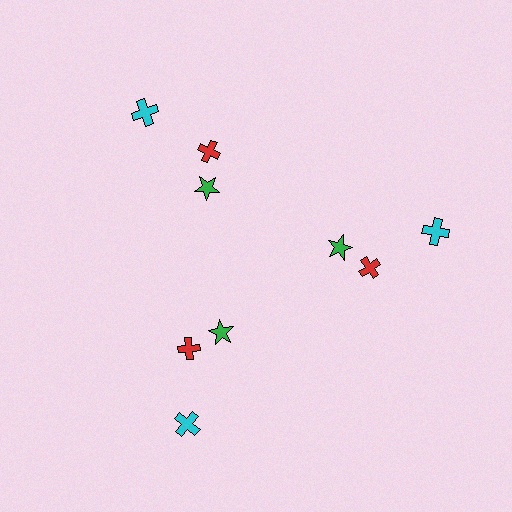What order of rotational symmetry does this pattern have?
This pattern has 3-fold rotational symmetry.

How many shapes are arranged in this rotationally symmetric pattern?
There are 9 shapes, arranged in 3 groups of 3.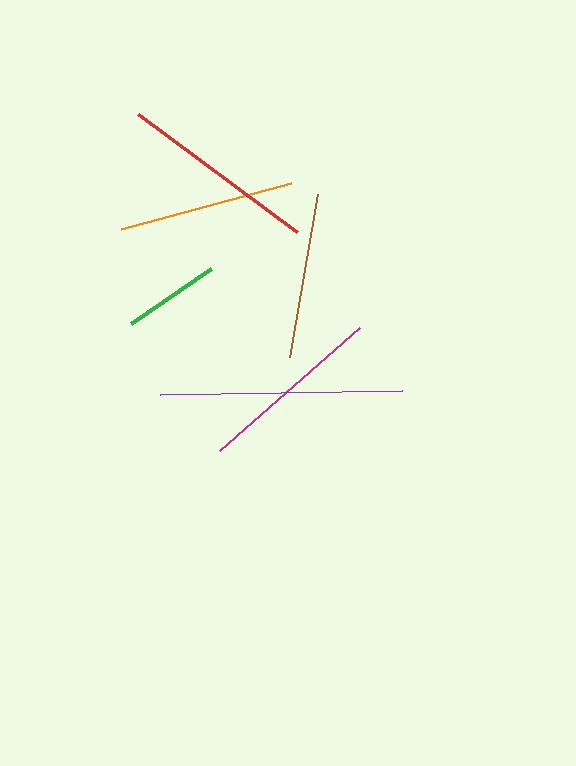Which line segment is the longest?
The purple line is the longest at approximately 242 pixels.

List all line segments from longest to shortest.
From longest to shortest: purple, red, magenta, orange, brown, green.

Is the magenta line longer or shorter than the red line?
The red line is longer than the magenta line.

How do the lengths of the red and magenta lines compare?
The red and magenta lines are approximately the same length.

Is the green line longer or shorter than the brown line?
The brown line is longer than the green line.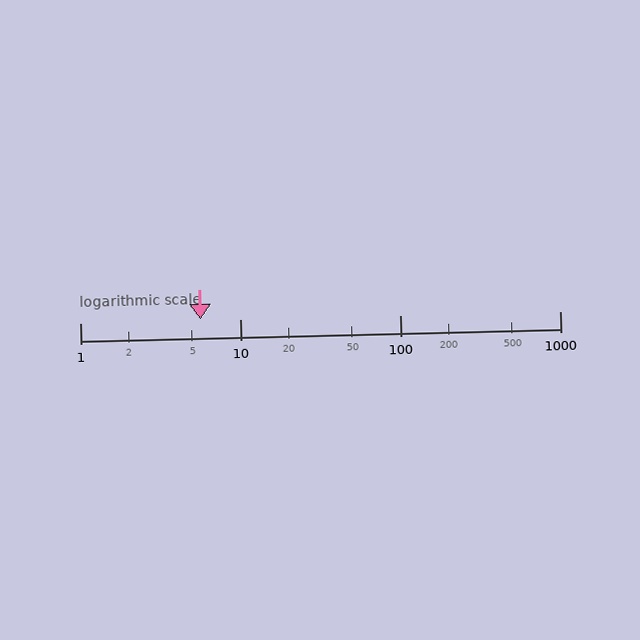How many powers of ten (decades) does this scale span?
The scale spans 3 decades, from 1 to 1000.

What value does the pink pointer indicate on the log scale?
The pointer indicates approximately 5.7.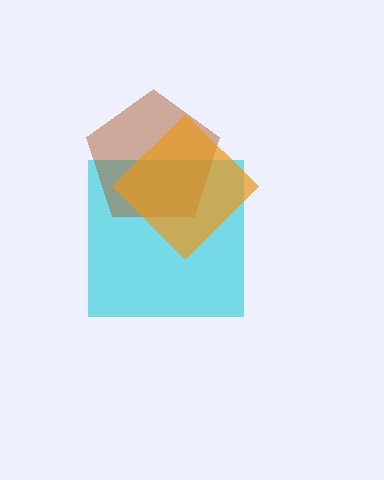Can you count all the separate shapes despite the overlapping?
Yes, there are 3 separate shapes.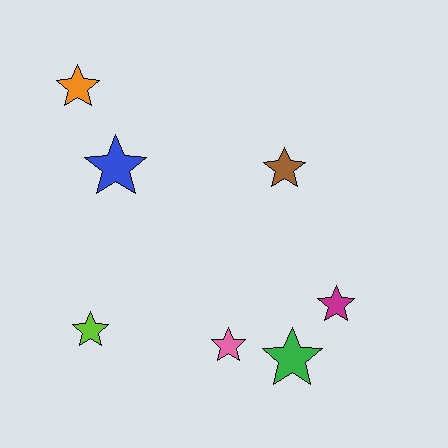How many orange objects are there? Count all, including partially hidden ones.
There is 1 orange object.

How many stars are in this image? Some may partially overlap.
There are 7 stars.